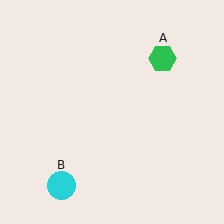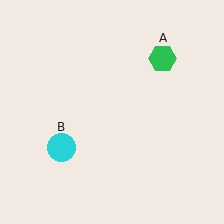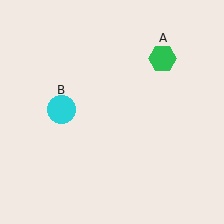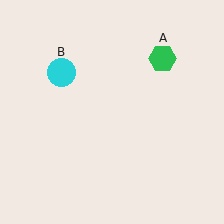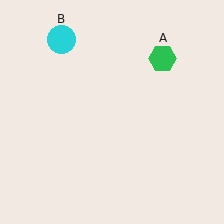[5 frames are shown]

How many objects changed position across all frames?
1 object changed position: cyan circle (object B).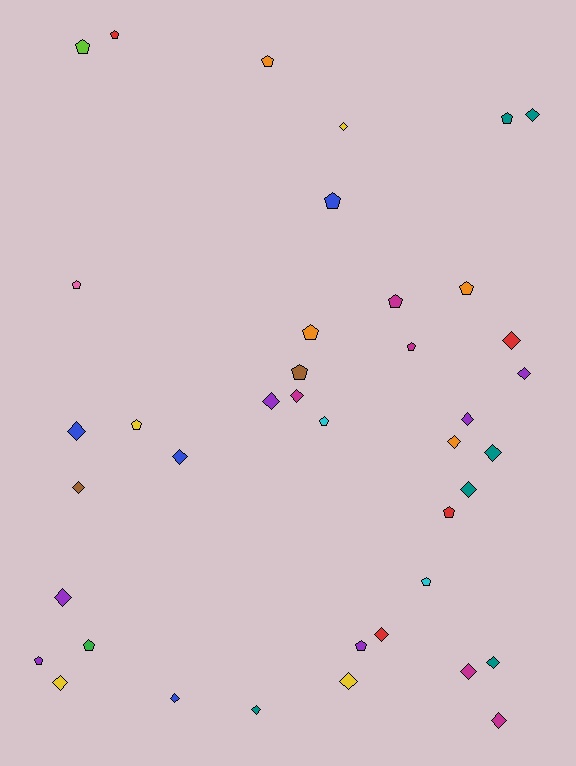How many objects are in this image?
There are 40 objects.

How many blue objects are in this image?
There are 4 blue objects.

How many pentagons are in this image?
There are 18 pentagons.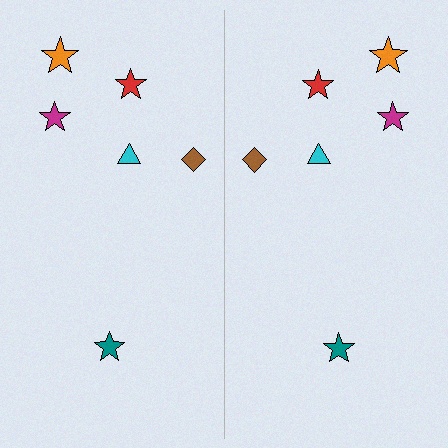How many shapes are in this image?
There are 12 shapes in this image.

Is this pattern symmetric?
Yes, this pattern has bilateral (reflection) symmetry.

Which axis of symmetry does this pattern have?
The pattern has a vertical axis of symmetry running through the center of the image.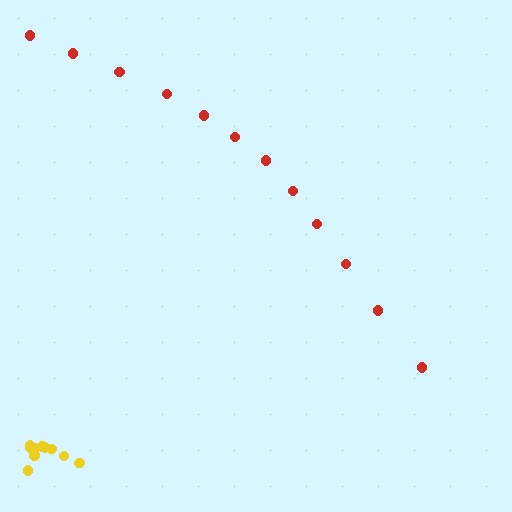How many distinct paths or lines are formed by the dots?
There are 2 distinct paths.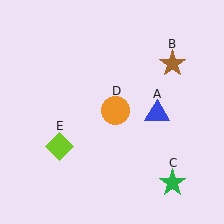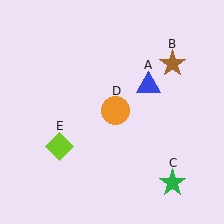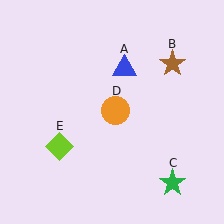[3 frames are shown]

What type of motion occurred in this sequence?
The blue triangle (object A) rotated counterclockwise around the center of the scene.